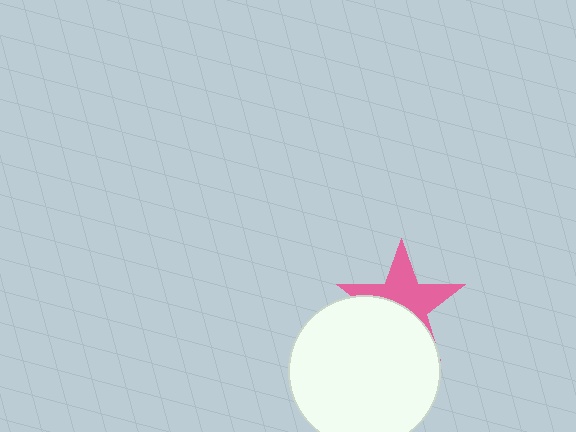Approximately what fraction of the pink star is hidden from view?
Roughly 46% of the pink star is hidden behind the white circle.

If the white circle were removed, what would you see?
You would see the complete pink star.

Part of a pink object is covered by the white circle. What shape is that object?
It is a star.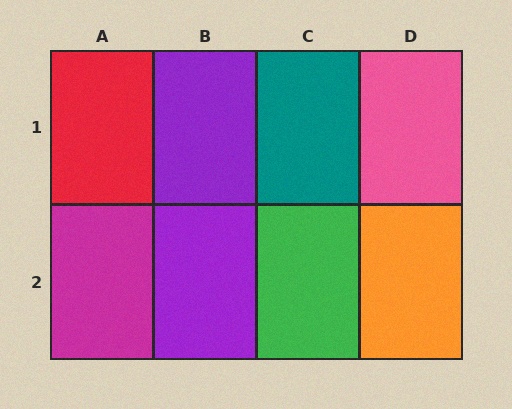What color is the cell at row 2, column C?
Green.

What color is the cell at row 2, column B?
Purple.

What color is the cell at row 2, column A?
Magenta.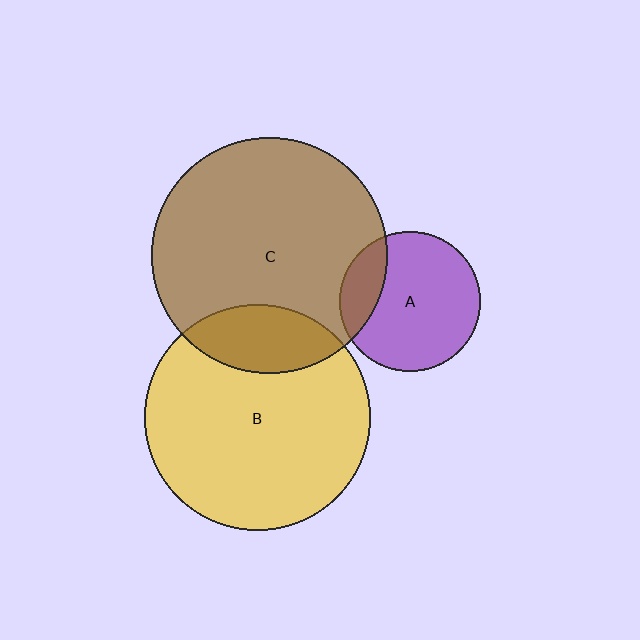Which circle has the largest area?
Circle C (brown).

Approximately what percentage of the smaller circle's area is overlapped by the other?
Approximately 20%.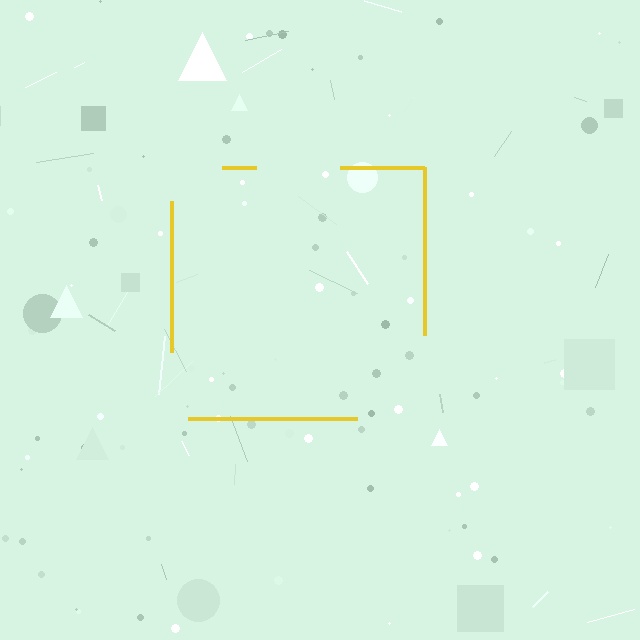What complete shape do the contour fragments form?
The contour fragments form a square.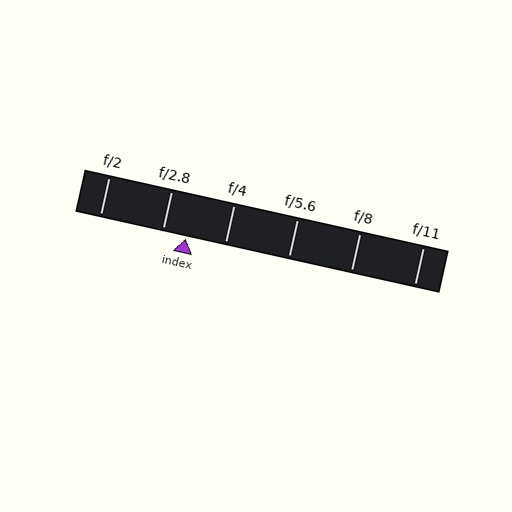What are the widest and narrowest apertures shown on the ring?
The widest aperture shown is f/2 and the narrowest is f/11.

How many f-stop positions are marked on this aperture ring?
There are 6 f-stop positions marked.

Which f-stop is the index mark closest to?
The index mark is closest to f/2.8.